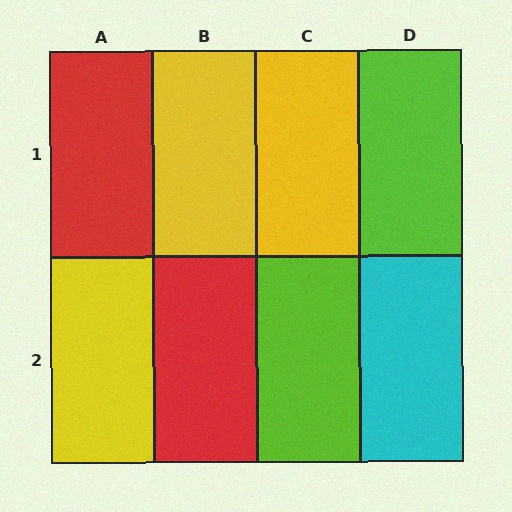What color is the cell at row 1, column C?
Yellow.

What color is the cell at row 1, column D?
Lime.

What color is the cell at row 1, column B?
Yellow.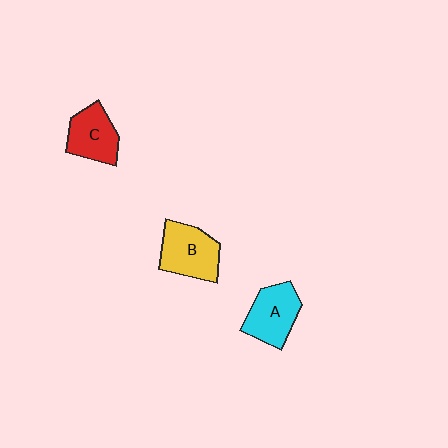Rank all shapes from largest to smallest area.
From largest to smallest: B (yellow), A (cyan), C (red).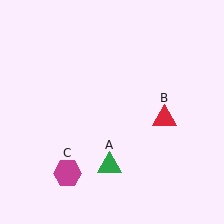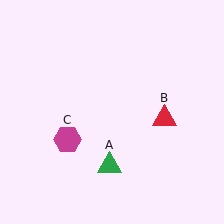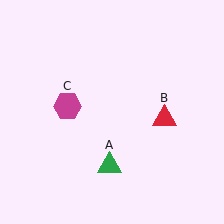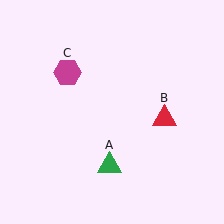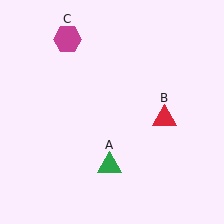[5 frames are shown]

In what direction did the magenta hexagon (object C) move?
The magenta hexagon (object C) moved up.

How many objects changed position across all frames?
1 object changed position: magenta hexagon (object C).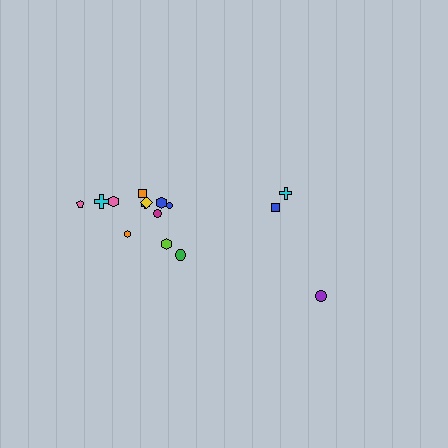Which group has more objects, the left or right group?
The left group.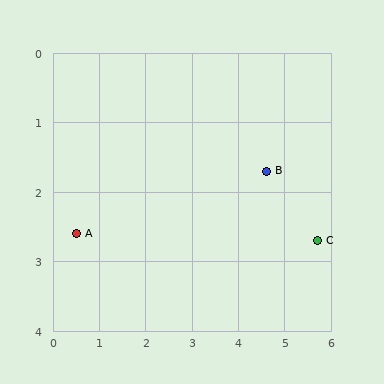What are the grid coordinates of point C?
Point C is at approximately (5.7, 2.7).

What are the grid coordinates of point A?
Point A is at approximately (0.5, 2.6).